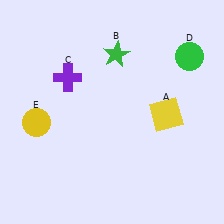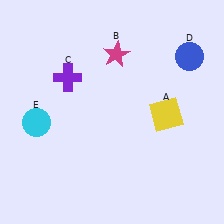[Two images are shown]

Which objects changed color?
B changed from green to magenta. D changed from green to blue. E changed from yellow to cyan.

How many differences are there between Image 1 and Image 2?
There are 3 differences between the two images.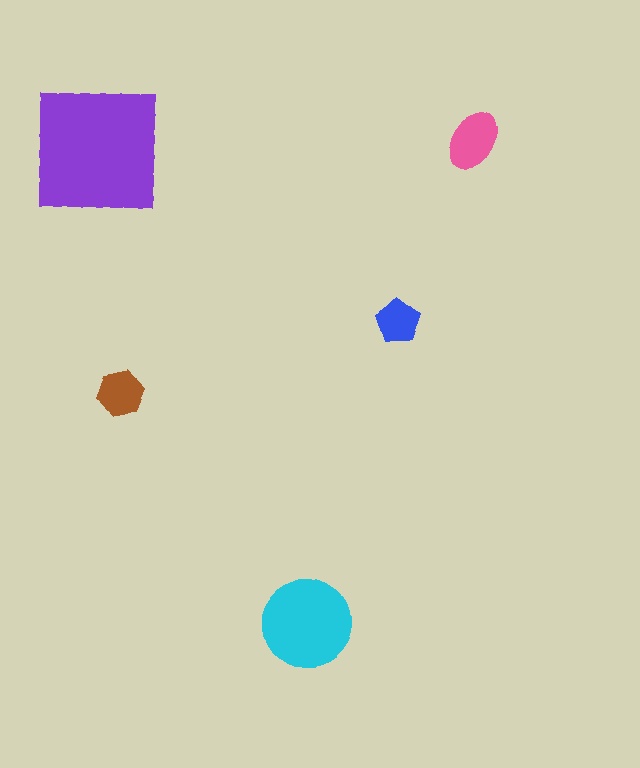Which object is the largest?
The purple square.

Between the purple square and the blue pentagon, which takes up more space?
The purple square.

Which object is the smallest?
The blue pentagon.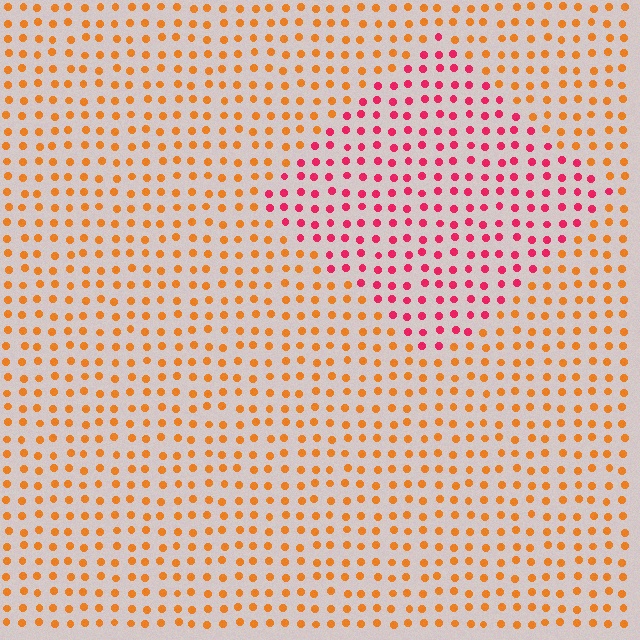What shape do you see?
I see a diamond.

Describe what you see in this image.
The image is filled with small orange elements in a uniform arrangement. A diamond-shaped region is visible where the elements are tinted to a slightly different hue, forming a subtle color boundary.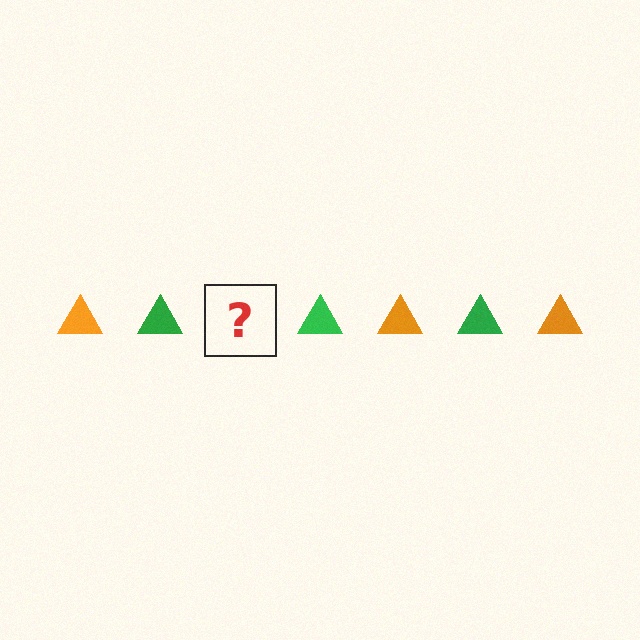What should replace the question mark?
The question mark should be replaced with an orange triangle.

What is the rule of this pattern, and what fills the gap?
The rule is that the pattern cycles through orange, green triangles. The gap should be filled with an orange triangle.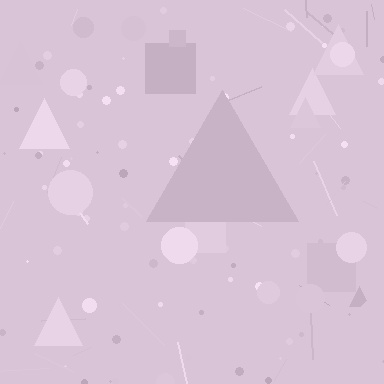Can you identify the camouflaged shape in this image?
The camouflaged shape is a triangle.